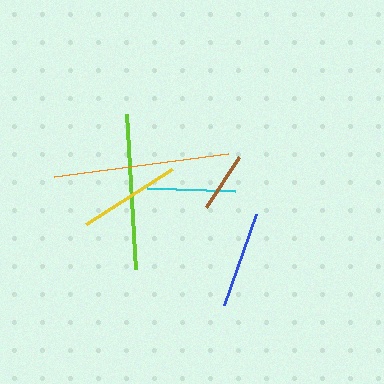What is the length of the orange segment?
The orange segment is approximately 176 pixels long.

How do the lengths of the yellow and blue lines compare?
The yellow and blue lines are approximately the same length.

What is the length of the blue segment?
The blue segment is approximately 96 pixels long.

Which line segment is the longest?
The orange line is the longest at approximately 176 pixels.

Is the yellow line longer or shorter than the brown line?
The yellow line is longer than the brown line.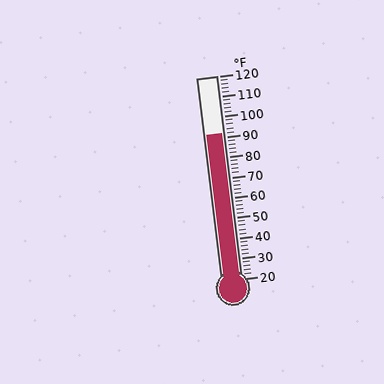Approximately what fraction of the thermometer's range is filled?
The thermometer is filled to approximately 70% of its range.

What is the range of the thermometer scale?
The thermometer scale ranges from 20°F to 120°F.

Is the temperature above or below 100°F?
The temperature is below 100°F.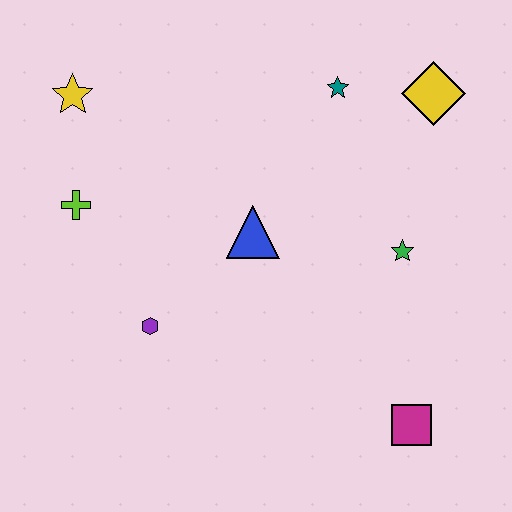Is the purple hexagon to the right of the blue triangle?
No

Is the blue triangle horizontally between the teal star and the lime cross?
Yes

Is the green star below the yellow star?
Yes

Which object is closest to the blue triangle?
The purple hexagon is closest to the blue triangle.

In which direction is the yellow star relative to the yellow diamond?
The yellow star is to the left of the yellow diamond.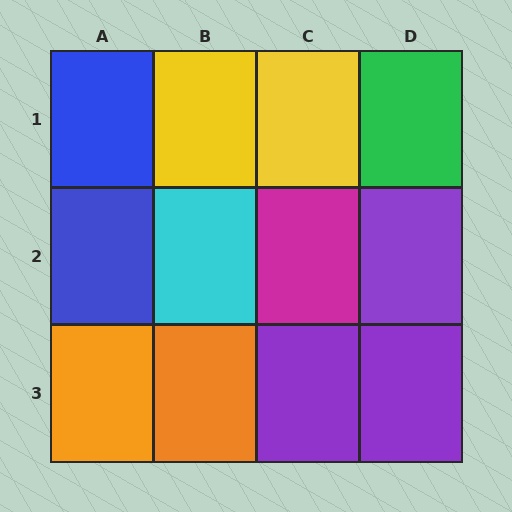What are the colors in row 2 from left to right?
Blue, cyan, magenta, purple.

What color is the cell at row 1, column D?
Green.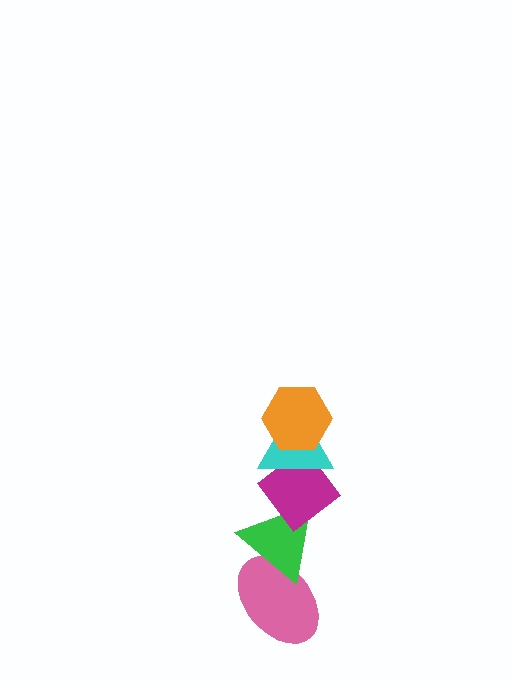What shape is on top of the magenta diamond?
The cyan triangle is on top of the magenta diamond.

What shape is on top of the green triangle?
The magenta diamond is on top of the green triangle.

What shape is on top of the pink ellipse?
The green triangle is on top of the pink ellipse.